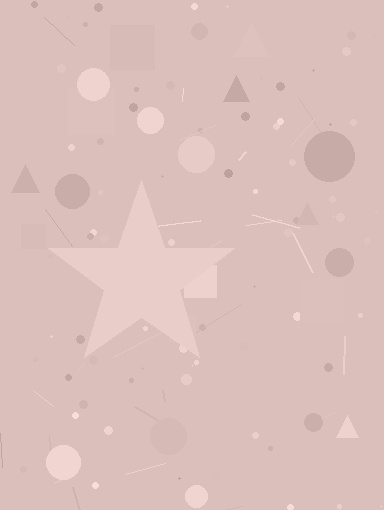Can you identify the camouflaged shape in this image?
The camouflaged shape is a star.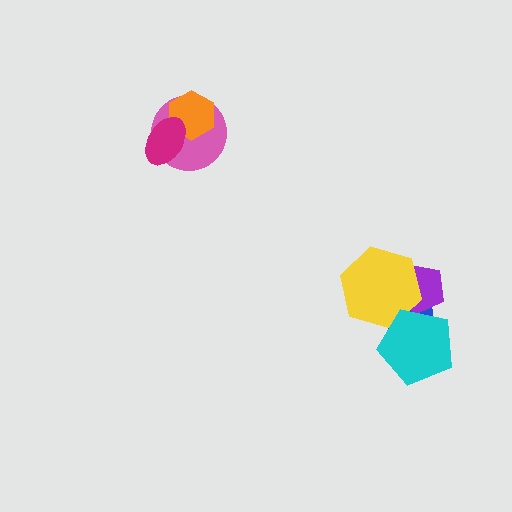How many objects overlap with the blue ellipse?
3 objects overlap with the blue ellipse.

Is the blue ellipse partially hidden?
Yes, it is partially covered by another shape.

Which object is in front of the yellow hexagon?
The cyan pentagon is in front of the yellow hexagon.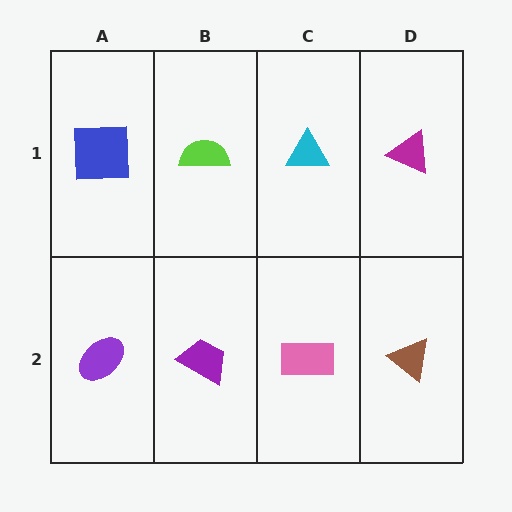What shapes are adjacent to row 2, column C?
A cyan triangle (row 1, column C), a purple trapezoid (row 2, column B), a brown triangle (row 2, column D).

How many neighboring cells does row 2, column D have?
2.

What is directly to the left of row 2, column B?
A purple ellipse.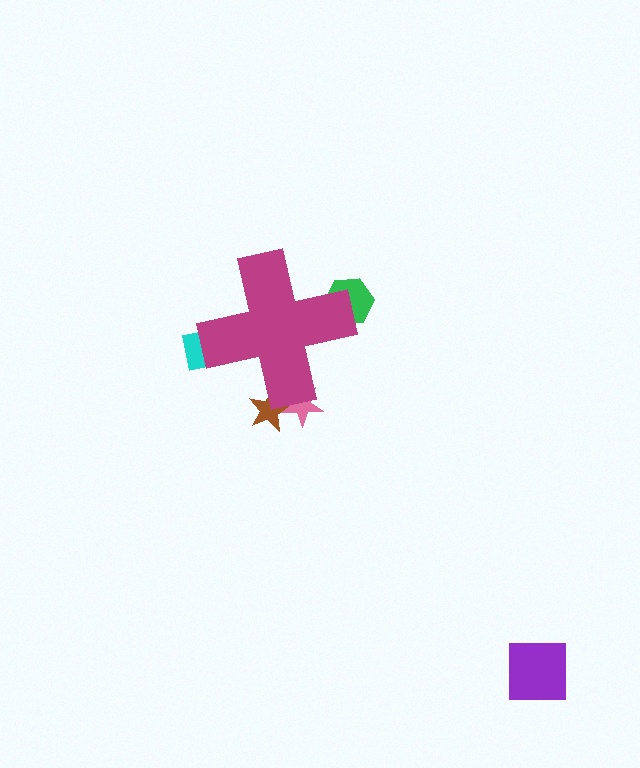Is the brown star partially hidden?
Yes, the brown star is partially hidden behind the magenta cross.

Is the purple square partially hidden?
No, the purple square is fully visible.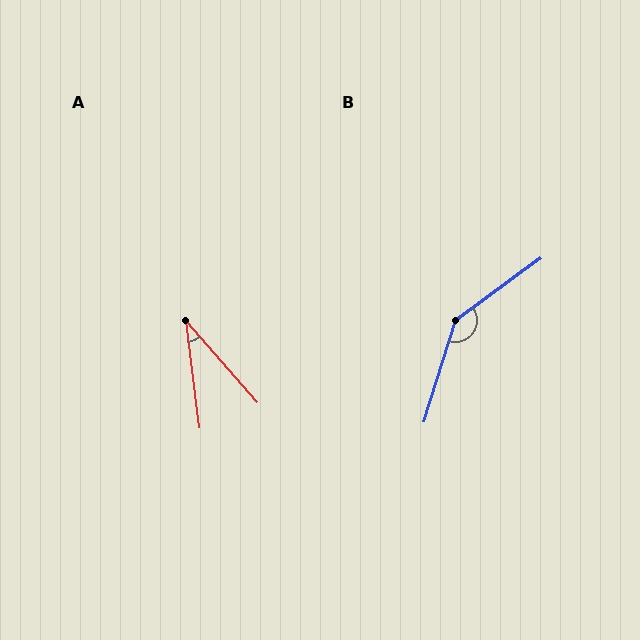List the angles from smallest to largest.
A (34°), B (144°).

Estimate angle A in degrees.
Approximately 34 degrees.